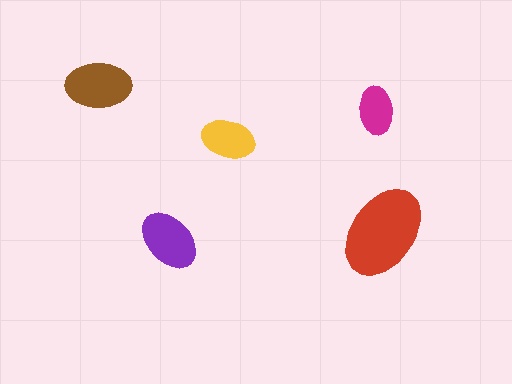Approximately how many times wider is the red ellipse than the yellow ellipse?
About 1.5 times wider.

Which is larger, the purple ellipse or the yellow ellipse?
The purple one.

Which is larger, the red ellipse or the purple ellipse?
The red one.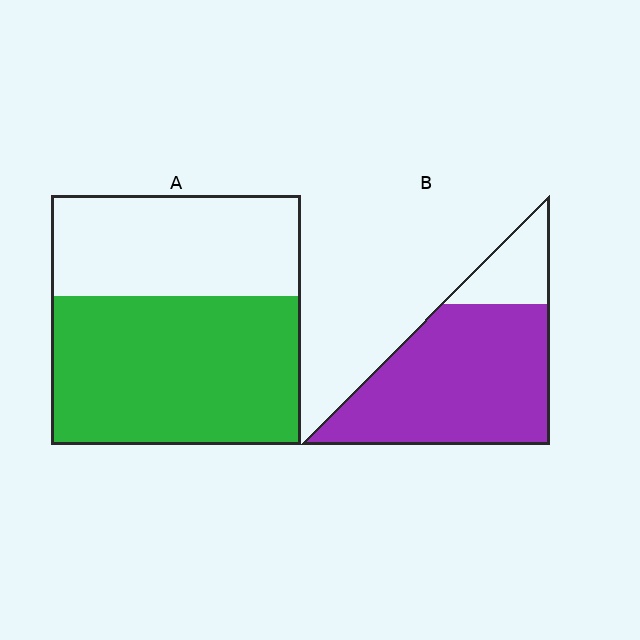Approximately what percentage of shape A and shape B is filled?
A is approximately 60% and B is approximately 80%.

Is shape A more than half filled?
Yes.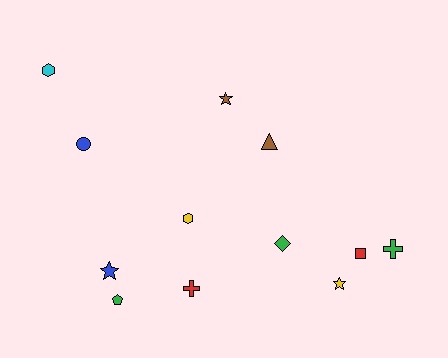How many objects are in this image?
There are 12 objects.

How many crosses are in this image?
There are 2 crosses.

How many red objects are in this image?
There are 2 red objects.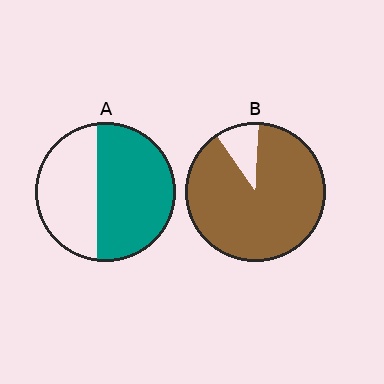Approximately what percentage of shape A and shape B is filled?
A is approximately 60% and B is approximately 90%.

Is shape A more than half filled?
Yes.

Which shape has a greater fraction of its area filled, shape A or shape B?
Shape B.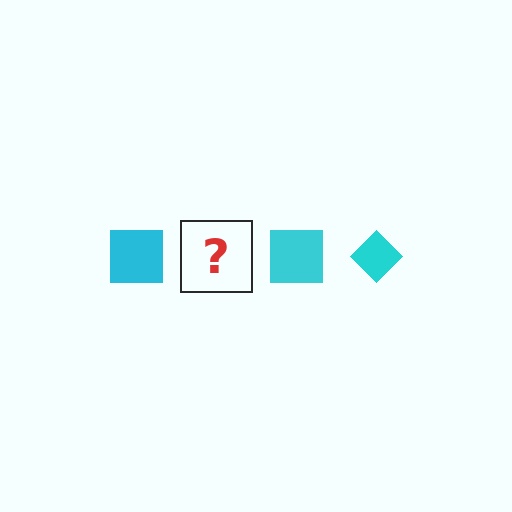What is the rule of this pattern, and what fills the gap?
The rule is that the pattern cycles through square, diamond shapes in cyan. The gap should be filled with a cyan diamond.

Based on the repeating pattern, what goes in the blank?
The blank should be a cyan diamond.